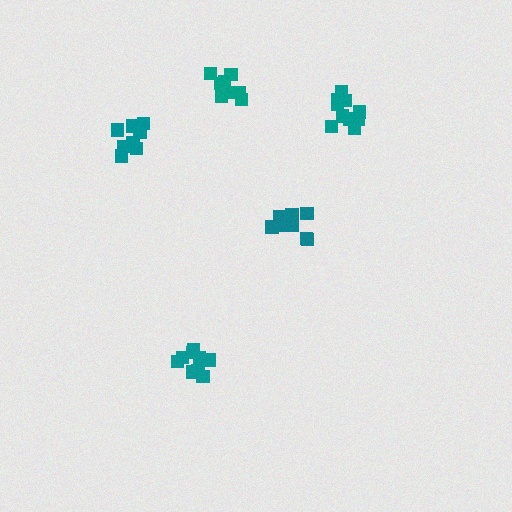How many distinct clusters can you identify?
There are 5 distinct clusters.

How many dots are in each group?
Group 1: 10 dots, Group 2: 9 dots, Group 3: 8 dots, Group 4: 9 dots, Group 5: 8 dots (44 total).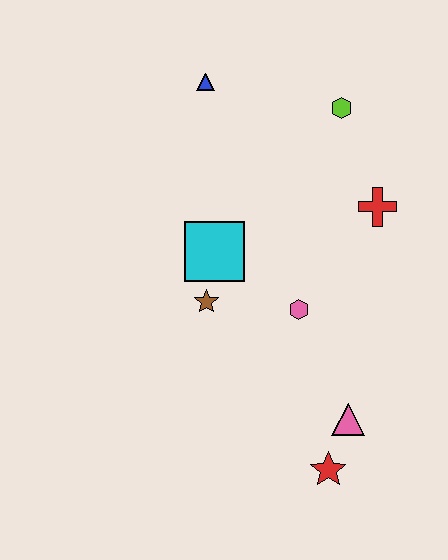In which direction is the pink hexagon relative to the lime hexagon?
The pink hexagon is below the lime hexagon.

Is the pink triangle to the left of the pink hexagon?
No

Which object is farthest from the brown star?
The lime hexagon is farthest from the brown star.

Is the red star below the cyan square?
Yes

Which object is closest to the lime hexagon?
The red cross is closest to the lime hexagon.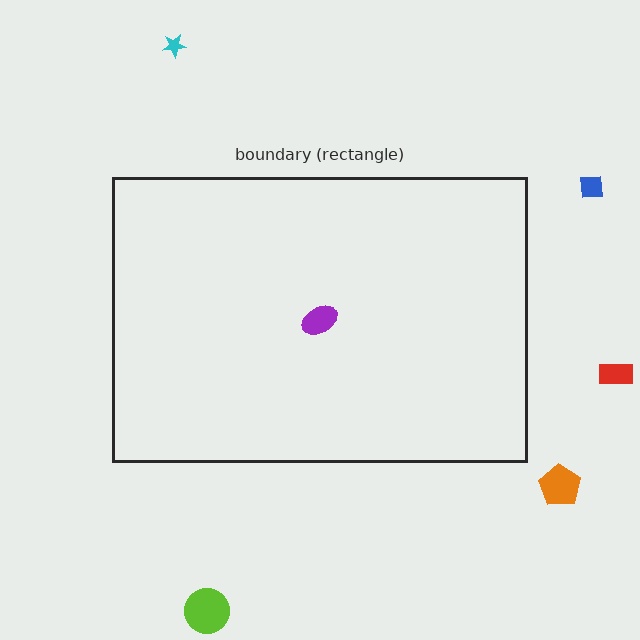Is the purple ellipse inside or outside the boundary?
Inside.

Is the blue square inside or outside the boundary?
Outside.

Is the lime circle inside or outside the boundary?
Outside.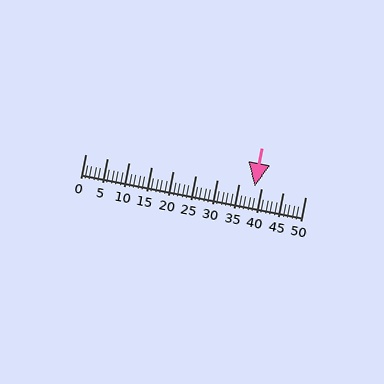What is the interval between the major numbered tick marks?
The major tick marks are spaced 5 units apart.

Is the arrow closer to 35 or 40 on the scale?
The arrow is closer to 40.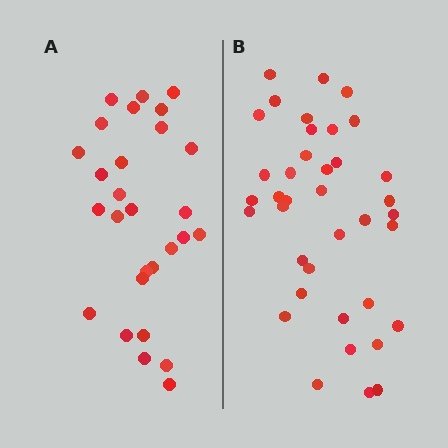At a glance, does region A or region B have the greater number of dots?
Region B (the right region) has more dots.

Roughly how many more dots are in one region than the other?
Region B has roughly 10 or so more dots than region A.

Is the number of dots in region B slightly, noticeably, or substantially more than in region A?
Region B has noticeably more, but not dramatically so. The ratio is roughly 1.4 to 1.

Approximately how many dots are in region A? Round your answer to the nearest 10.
About 30 dots. (The exact count is 28, which rounds to 30.)